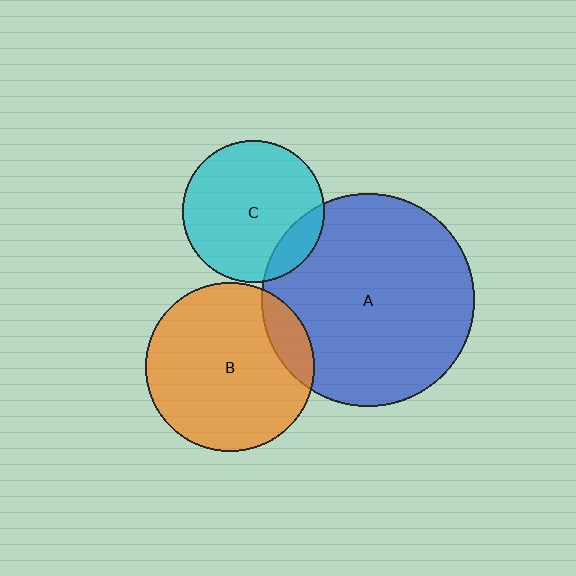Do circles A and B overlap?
Yes.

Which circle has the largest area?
Circle A (blue).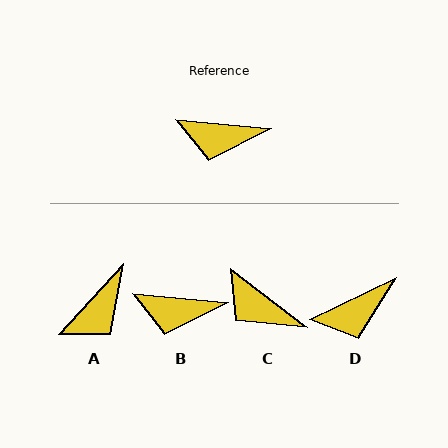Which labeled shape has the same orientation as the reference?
B.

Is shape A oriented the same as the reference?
No, it is off by about 52 degrees.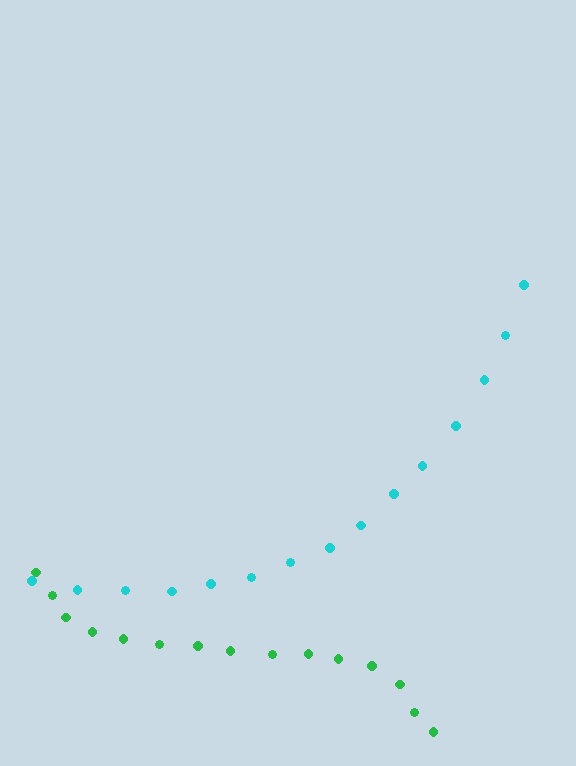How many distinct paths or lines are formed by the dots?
There are 2 distinct paths.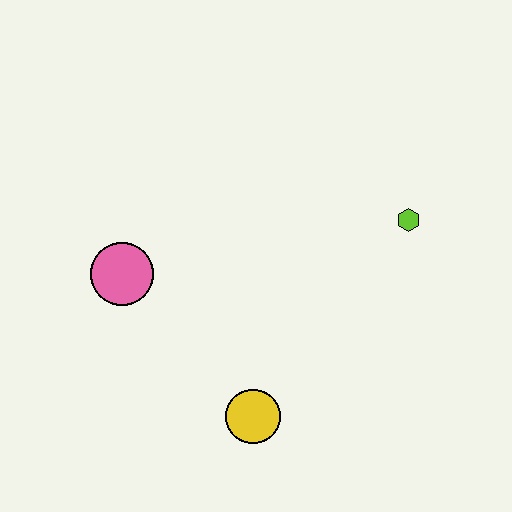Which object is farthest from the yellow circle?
The lime hexagon is farthest from the yellow circle.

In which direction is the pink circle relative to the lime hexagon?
The pink circle is to the left of the lime hexagon.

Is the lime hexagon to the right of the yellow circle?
Yes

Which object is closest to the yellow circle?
The pink circle is closest to the yellow circle.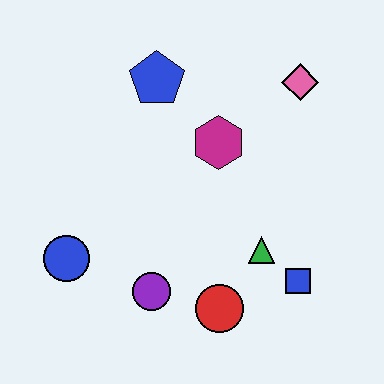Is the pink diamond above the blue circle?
Yes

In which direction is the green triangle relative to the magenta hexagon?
The green triangle is below the magenta hexagon.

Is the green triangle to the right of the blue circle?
Yes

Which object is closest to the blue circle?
The purple circle is closest to the blue circle.